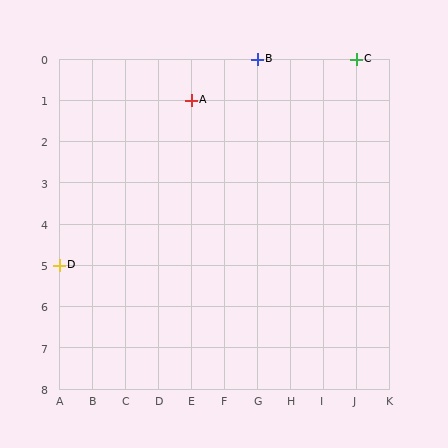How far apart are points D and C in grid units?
Points D and C are 9 columns and 5 rows apart (about 10.3 grid units diagonally).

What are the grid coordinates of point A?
Point A is at grid coordinates (E, 1).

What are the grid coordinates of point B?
Point B is at grid coordinates (G, 0).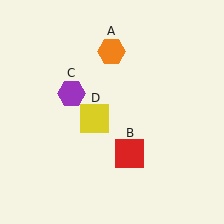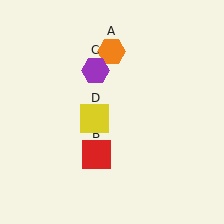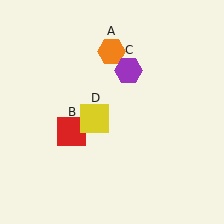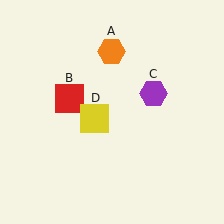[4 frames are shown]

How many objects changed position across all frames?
2 objects changed position: red square (object B), purple hexagon (object C).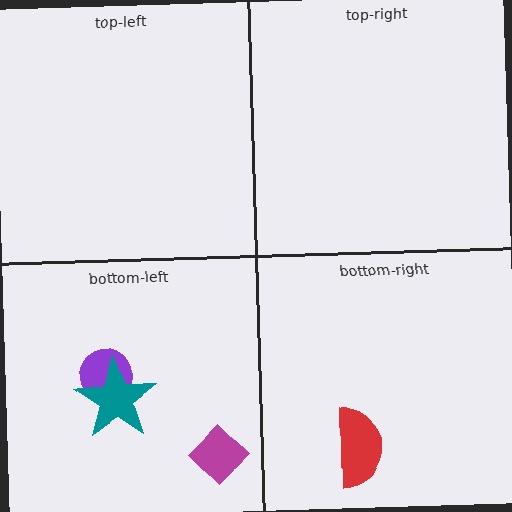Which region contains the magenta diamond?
The bottom-left region.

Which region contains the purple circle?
The bottom-left region.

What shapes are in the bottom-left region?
The magenta diamond, the purple circle, the teal star.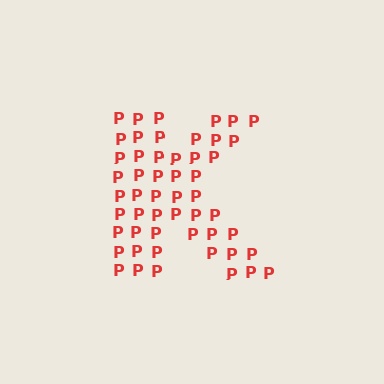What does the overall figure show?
The overall figure shows the letter K.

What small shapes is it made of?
It is made of small letter P's.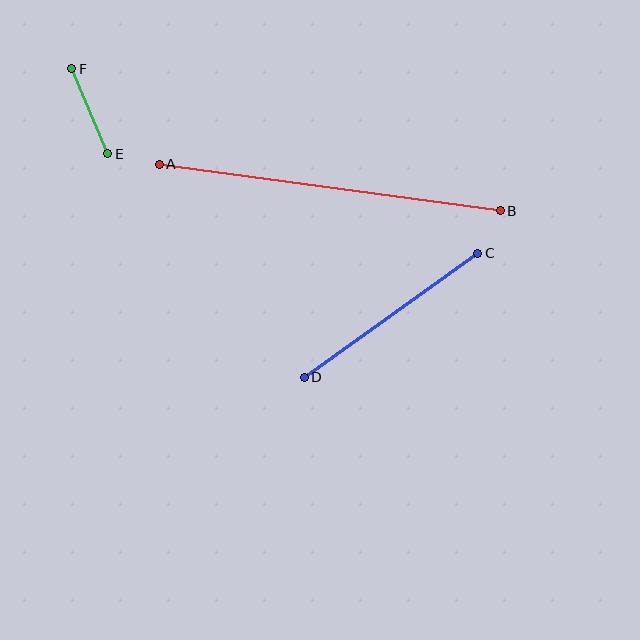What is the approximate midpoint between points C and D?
The midpoint is at approximately (391, 315) pixels.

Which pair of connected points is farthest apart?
Points A and B are farthest apart.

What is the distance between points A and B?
The distance is approximately 344 pixels.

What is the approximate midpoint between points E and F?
The midpoint is at approximately (90, 111) pixels.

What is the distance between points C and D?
The distance is approximately 213 pixels.